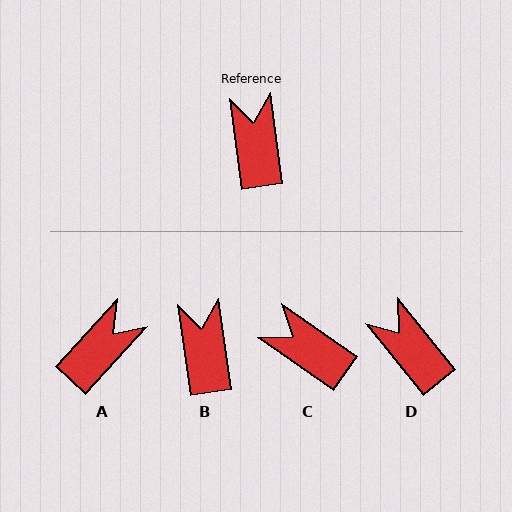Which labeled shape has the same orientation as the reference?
B.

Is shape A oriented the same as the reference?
No, it is off by about 51 degrees.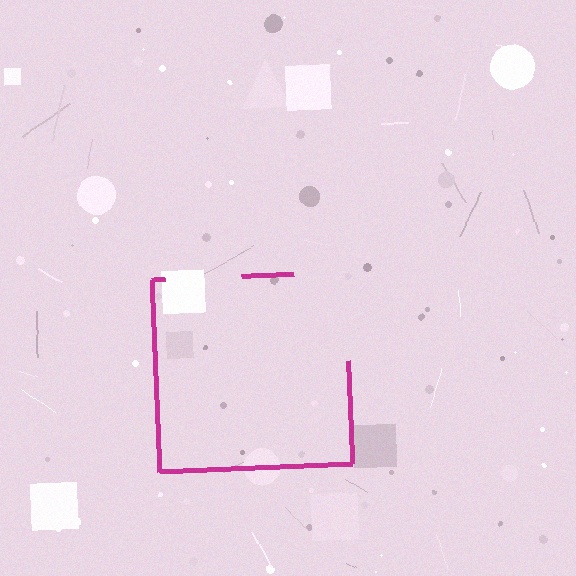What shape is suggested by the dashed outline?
The dashed outline suggests a square.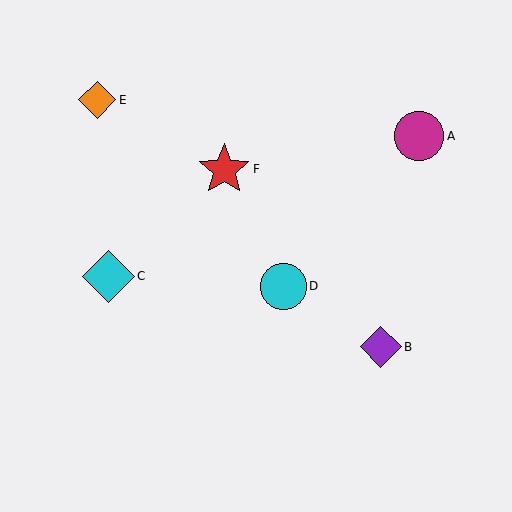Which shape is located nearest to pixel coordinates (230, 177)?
The red star (labeled F) at (224, 170) is nearest to that location.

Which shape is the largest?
The cyan diamond (labeled C) is the largest.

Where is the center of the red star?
The center of the red star is at (224, 170).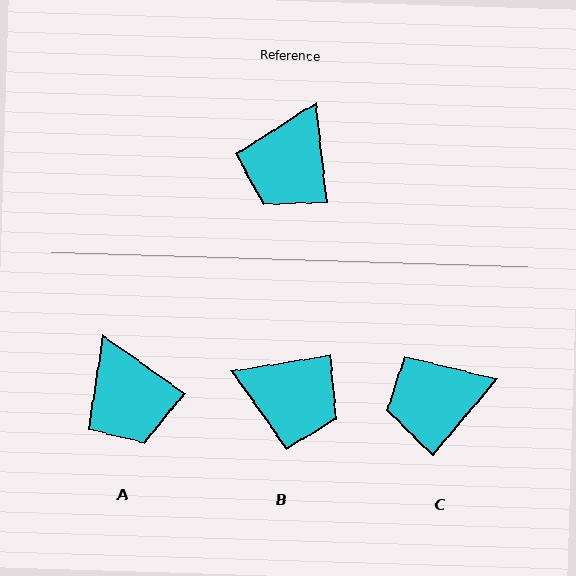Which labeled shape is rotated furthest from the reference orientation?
B, about 93 degrees away.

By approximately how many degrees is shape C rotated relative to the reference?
Approximately 46 degrees clockwise.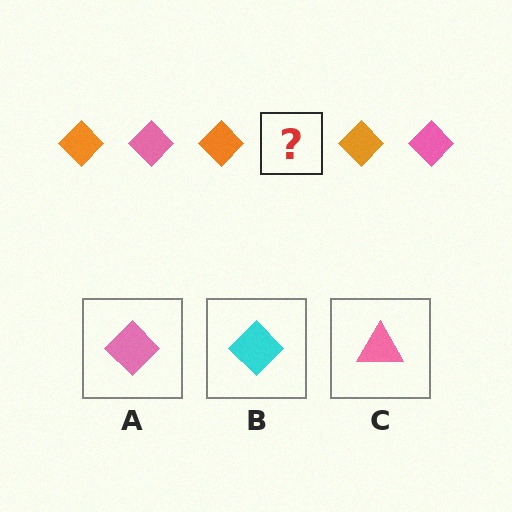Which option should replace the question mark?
Option A.